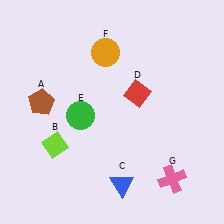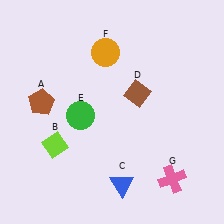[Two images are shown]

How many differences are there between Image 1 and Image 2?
There is 1 difference between the two images.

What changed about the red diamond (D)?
In Image 1, D is red. In Image 2, it changed to brown.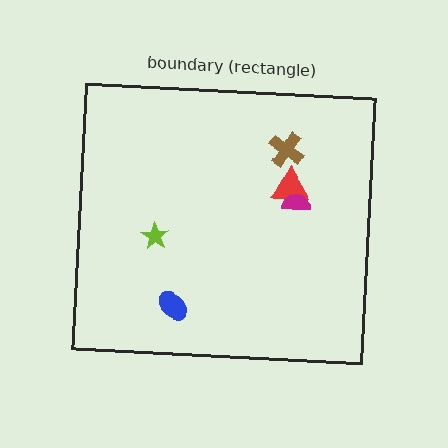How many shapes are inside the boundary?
5 inside, 0 outside.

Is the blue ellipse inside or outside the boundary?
Inside.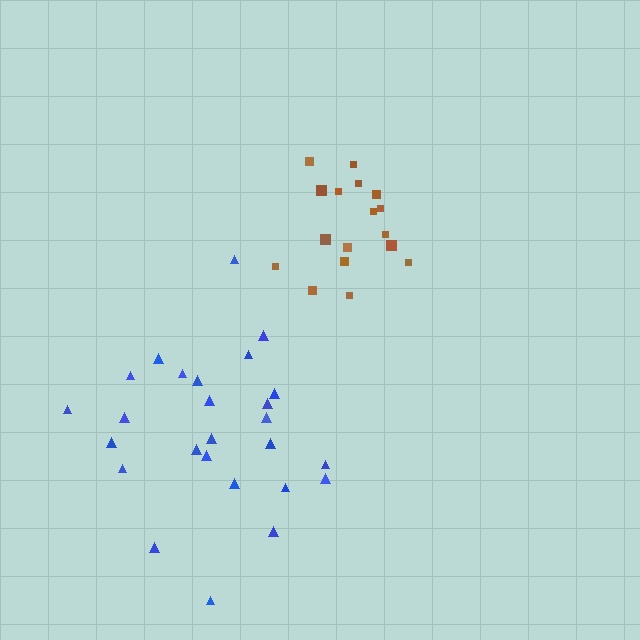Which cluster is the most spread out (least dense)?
Blue.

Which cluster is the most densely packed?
Brown.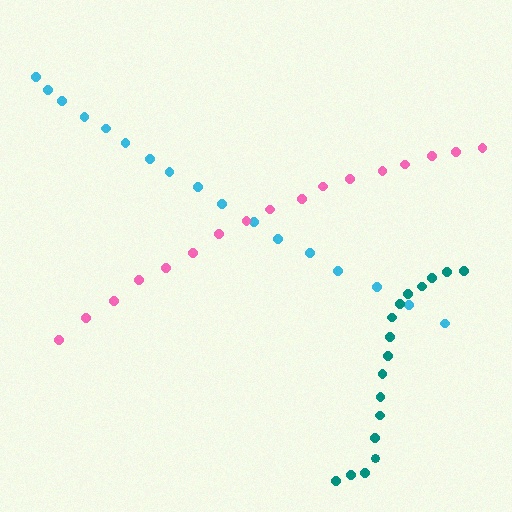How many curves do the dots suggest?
There are 3 distinct paths.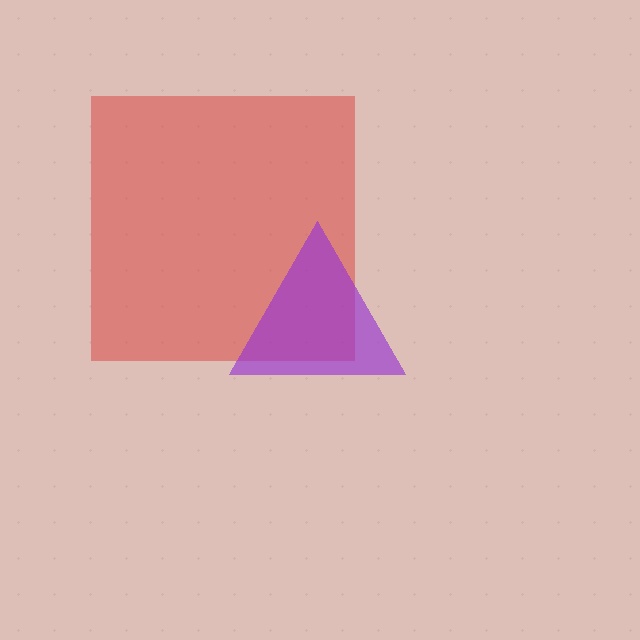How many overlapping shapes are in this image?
There are 2 overlapping shapes in the image.